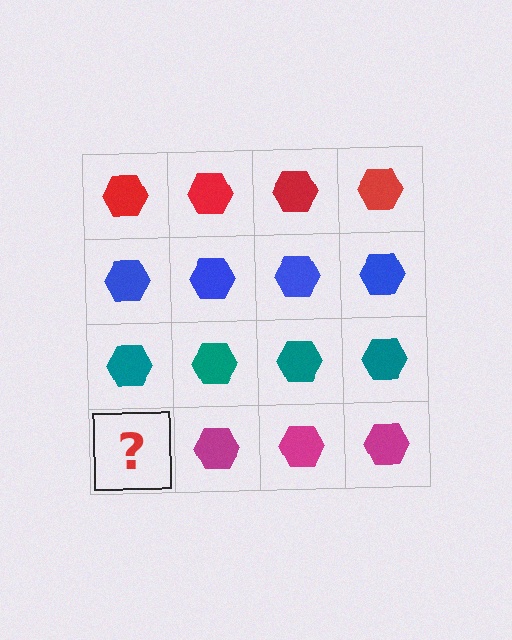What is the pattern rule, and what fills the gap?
The rule is that each row has a consistent color. The gap should be filled with a magenta hexagon.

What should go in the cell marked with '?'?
The missing cell should contain a magenta hexagon.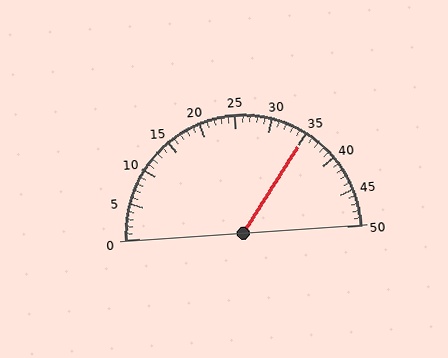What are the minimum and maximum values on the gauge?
The gauge ranges from 0 to 50.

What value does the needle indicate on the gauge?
The needle indicates approximately 35.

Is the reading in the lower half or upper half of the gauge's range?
The reading is in the upper half of the range (0 to 50).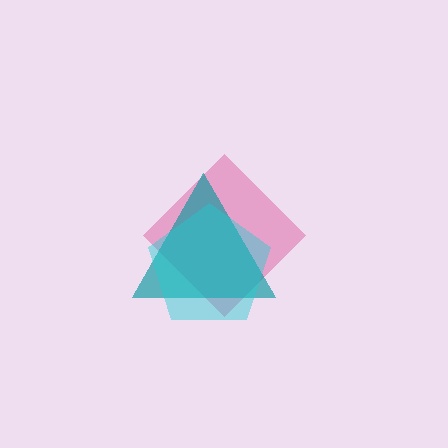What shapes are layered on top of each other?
The layered shapes are: a pink diamond, a teal triangle, a cyan pentagon.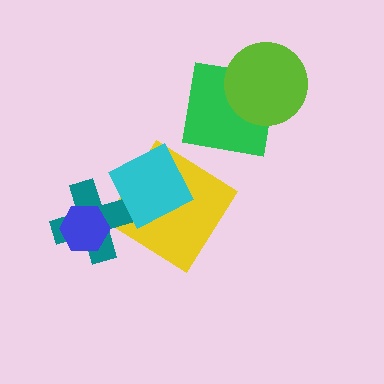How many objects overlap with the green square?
1 object overlaps with the green square.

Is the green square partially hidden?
Yes, it is partially covered by another shape.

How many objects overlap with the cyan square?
1 object overlaps with the cyan square.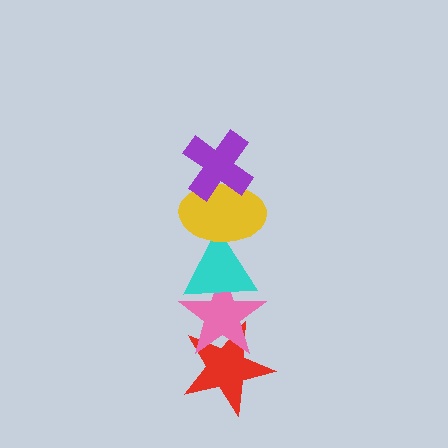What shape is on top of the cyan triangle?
The yellow ellipse is on top of the cyan triangle.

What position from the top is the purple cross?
The purple cross is 1st from the top.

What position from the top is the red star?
The red star is 5th from the top.